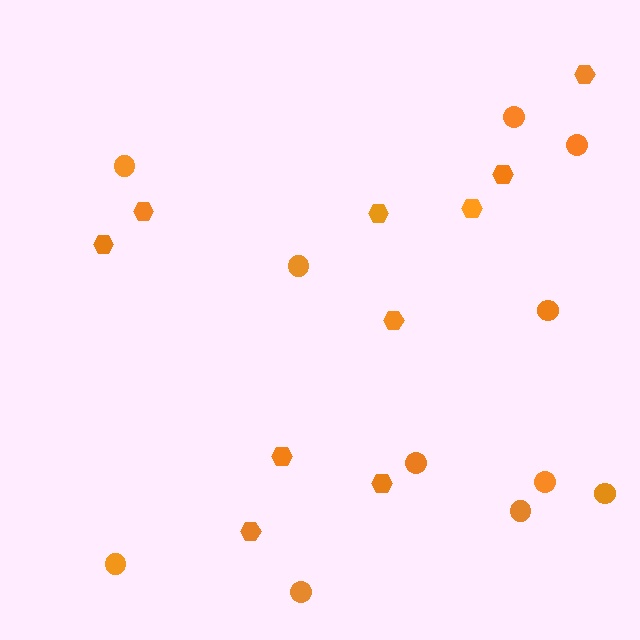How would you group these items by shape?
There are 2 groups: one group of circles (11) and one group of hexagons (10).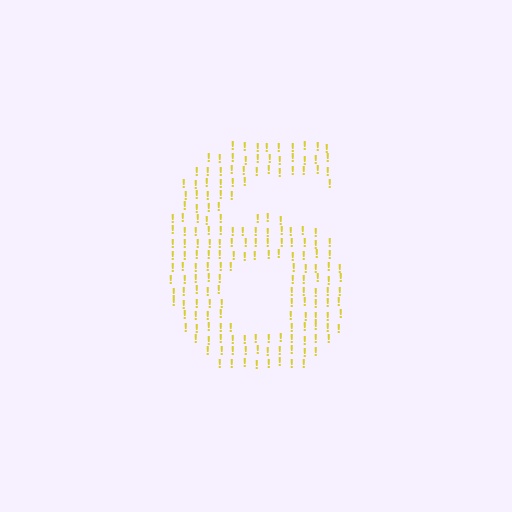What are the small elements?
The small elements are exclamation marks.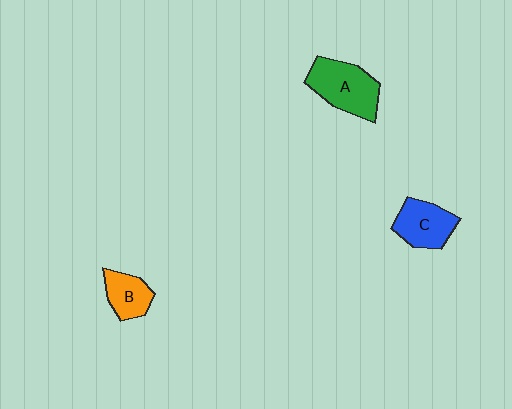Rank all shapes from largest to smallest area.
From largest to smallest: A (green), C (blue), B (orange).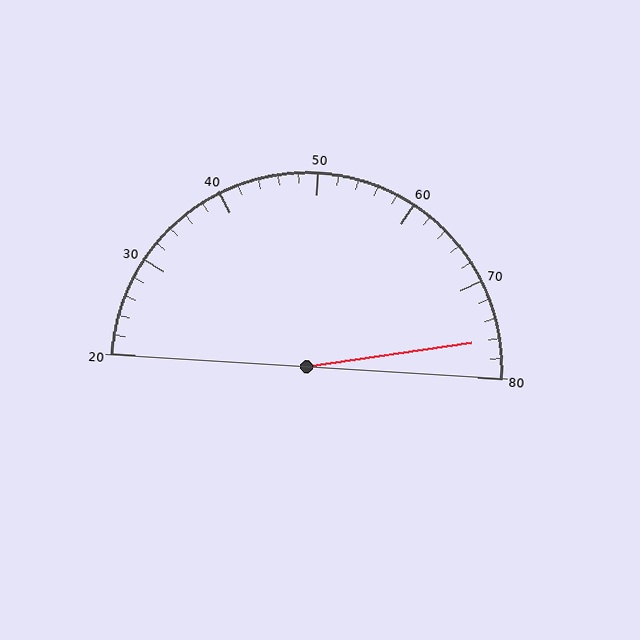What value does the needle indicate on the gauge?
The needle indicates approximately 76.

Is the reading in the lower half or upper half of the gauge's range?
The reading is in the upper half of the range (20 to 80).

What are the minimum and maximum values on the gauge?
The gauge ranges from 20 to 80.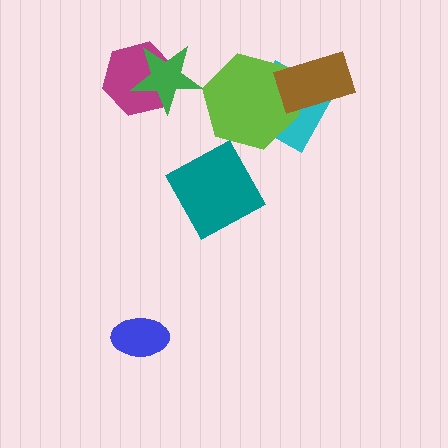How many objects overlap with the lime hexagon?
2 objects overlap with the lime hexagon.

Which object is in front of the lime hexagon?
The brown rectangle is in front of the lime hexagon.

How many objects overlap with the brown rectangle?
2 objects overlap with the brown rectangle.